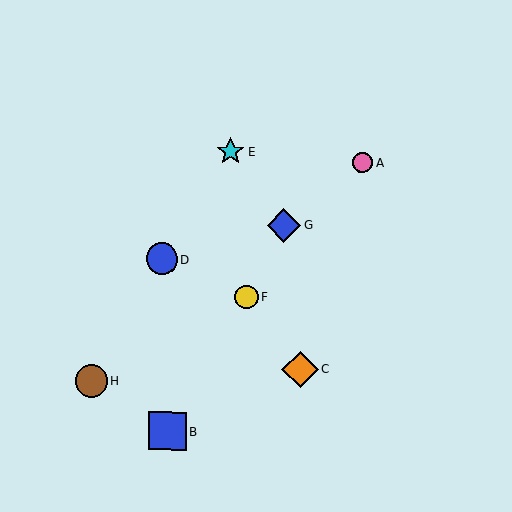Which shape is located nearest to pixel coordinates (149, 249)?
The blue circle (labeled D) at (162, 259) is nearest to that location.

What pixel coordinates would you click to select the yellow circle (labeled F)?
Click at (246, 297) to select the yellow circle F.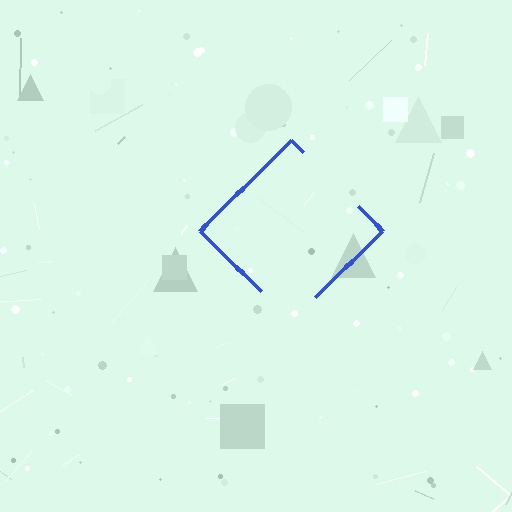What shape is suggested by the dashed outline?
The dashed outline suggests a diamond.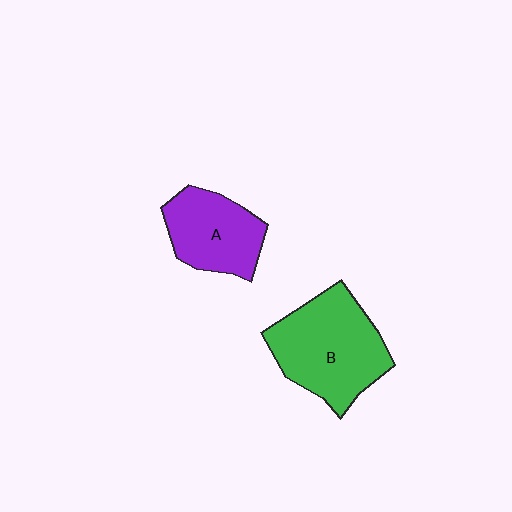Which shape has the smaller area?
Shape A (purple).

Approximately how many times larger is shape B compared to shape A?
Approximately 1.5 times.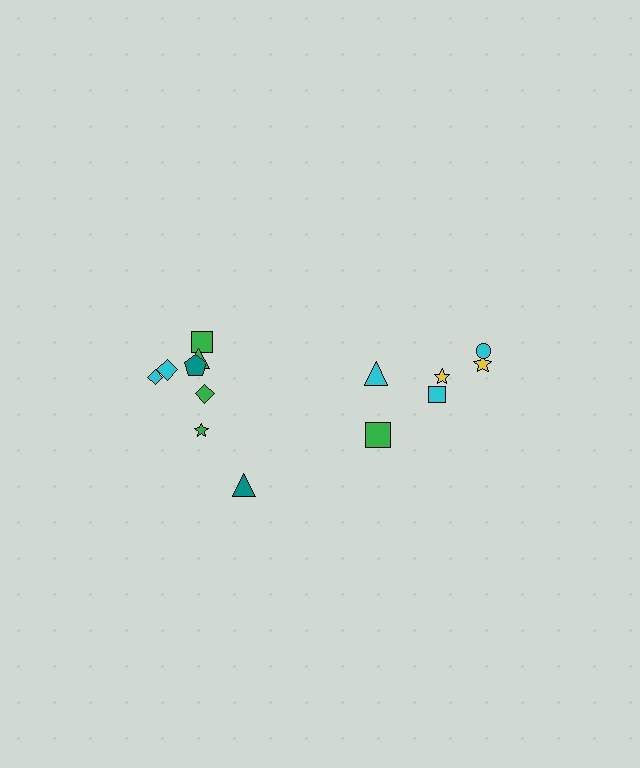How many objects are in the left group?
There are 8 objects.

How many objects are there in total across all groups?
There are 14 objects.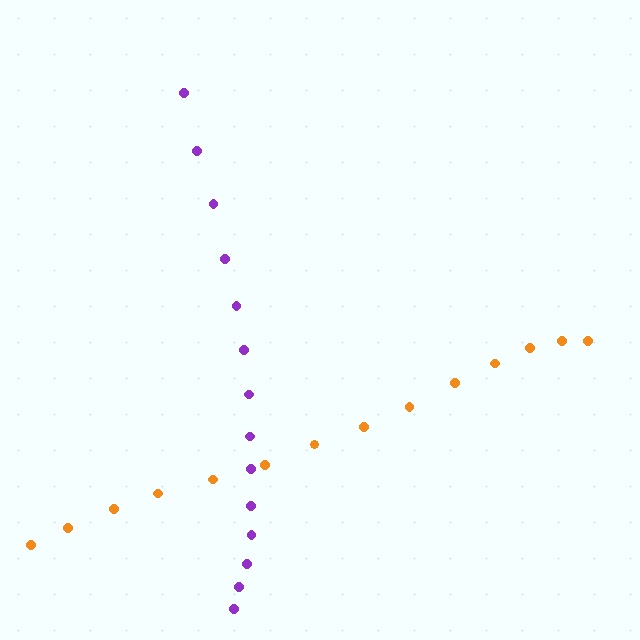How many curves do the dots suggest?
There are 2 distinct paths.